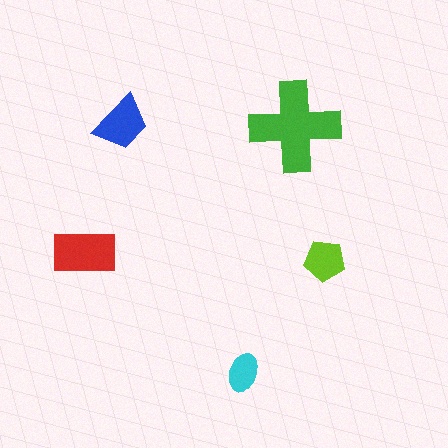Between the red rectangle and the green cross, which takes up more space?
The green cross.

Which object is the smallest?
The cyan ellipse.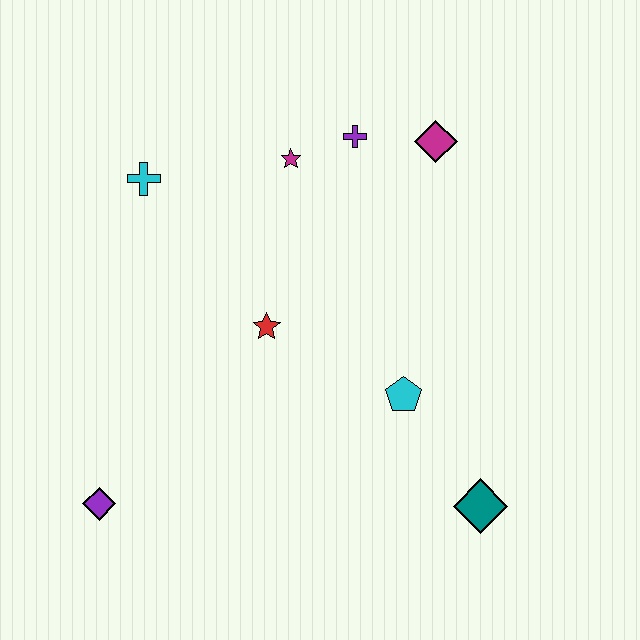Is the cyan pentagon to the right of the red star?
Yes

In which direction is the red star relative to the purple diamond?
The red star is above the purple diamond.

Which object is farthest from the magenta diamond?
The purple diamond is farthest from the magenta diamond.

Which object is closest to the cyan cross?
The magenta star is closest to the cyan cross.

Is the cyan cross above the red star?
Yes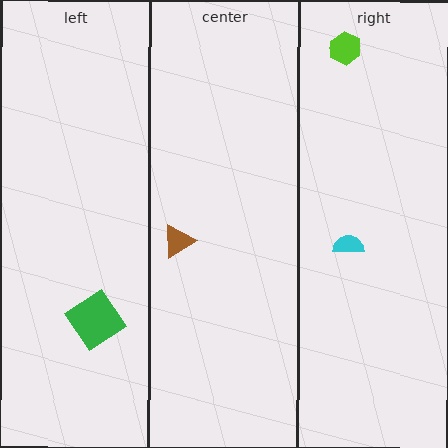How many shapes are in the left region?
1.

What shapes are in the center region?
The brown triangle.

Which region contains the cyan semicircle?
The right region.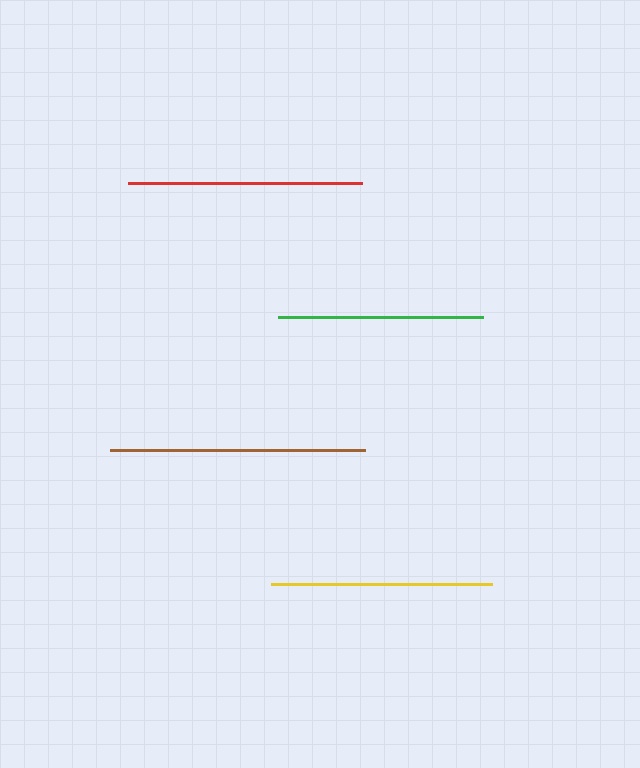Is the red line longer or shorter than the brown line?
The brown line is longer than the red line.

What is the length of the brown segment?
The brown segment is approximately 255 pixels long.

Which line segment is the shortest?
The green line is the shortest at approximately 205 pixels.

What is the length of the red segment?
The red segment is approximately 234 pixels long.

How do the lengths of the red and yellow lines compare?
The red and yellow lines are approximately the same length.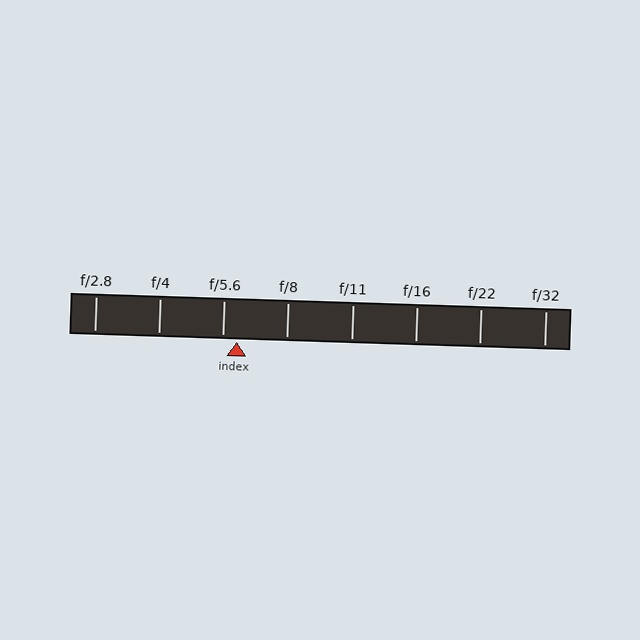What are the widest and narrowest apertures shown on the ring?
The widest aperture shown is f/2.8 and the narrowest is f/32.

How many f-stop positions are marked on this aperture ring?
There are 8 f-stop positions marked.